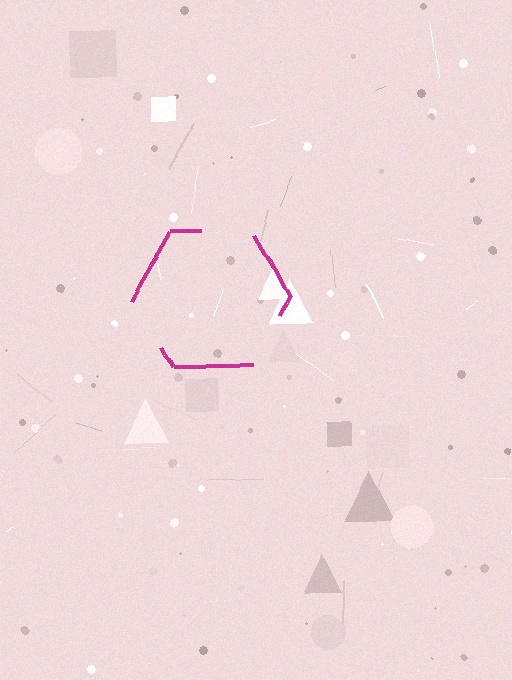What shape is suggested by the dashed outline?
The dashed outline suggests a hexagon.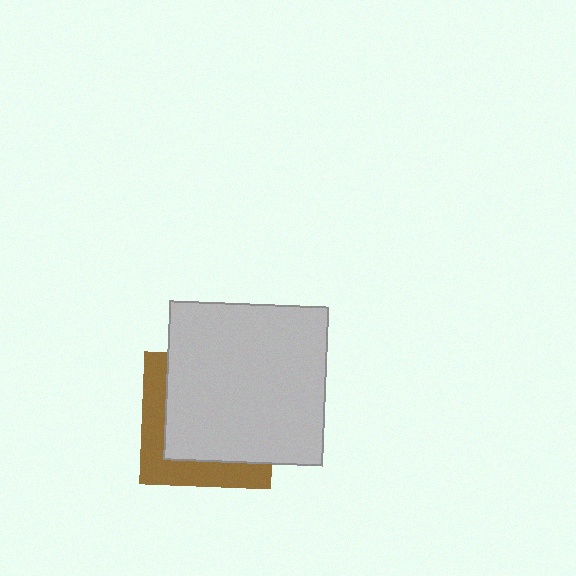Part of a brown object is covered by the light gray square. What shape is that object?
It is a square.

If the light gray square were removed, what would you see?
You would see the complete brown square.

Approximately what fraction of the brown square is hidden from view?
Roughly 68% of the brown square is hidden behind the light gray square.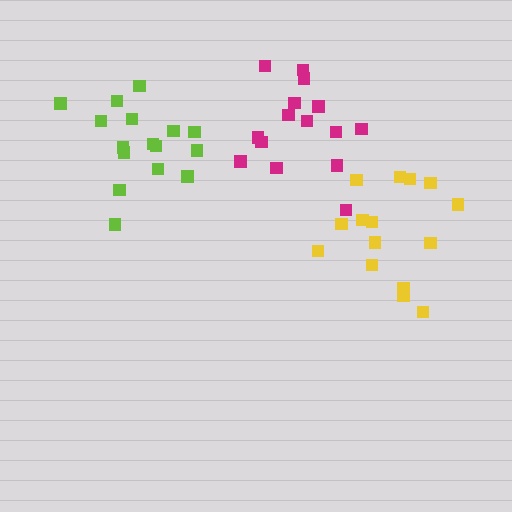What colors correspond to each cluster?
The clusters are colored: lime, yellow, magenta.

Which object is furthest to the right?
The yellow cluster is rightmost.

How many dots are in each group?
Group 1: 16 dots, Group 2: 15 dots, Group 3: 15 dots (46 total).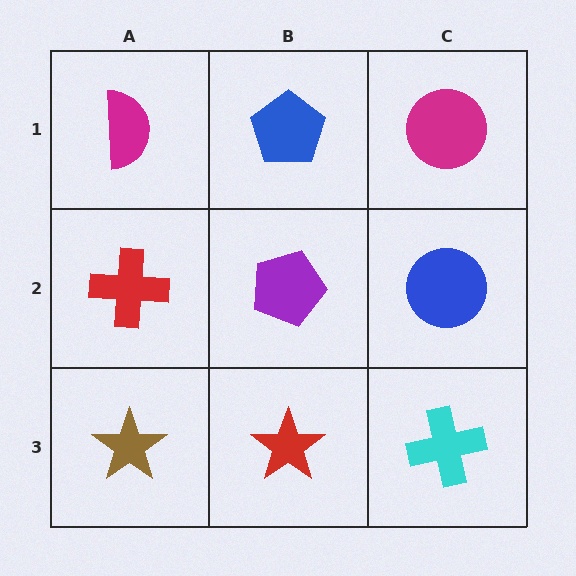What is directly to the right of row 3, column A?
A red star.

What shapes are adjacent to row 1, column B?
A purple pentagon (row 2, column B), a magenta semicircle (row 1, column A), a magenta circle (row 1, column C).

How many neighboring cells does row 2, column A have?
3.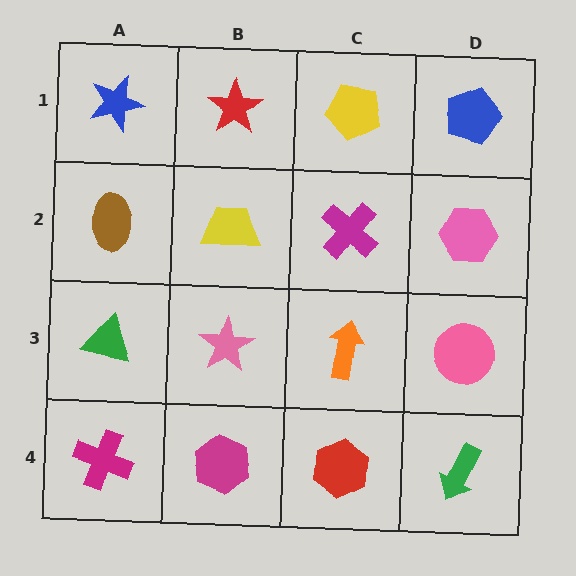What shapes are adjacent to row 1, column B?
A yellow trapezoid (row 2, column B), a blue star (row 1, column A), a yellow pentagon (row 1, column C).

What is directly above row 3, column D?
A pink hexagon.